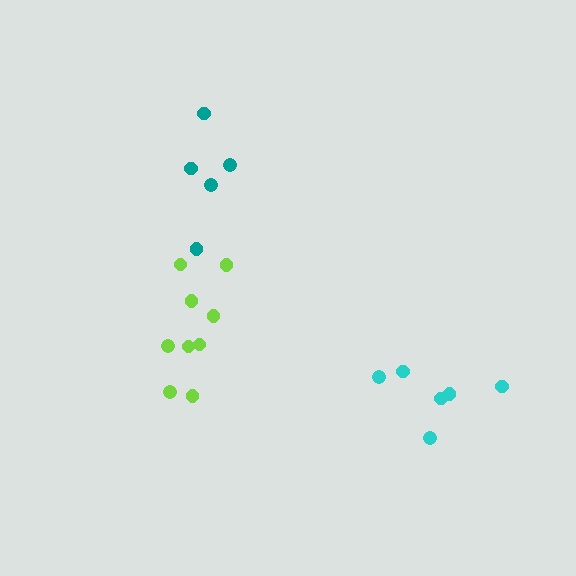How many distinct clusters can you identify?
There are 3 distinct clusters.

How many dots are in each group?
Group 1: 6 dots, Group 2: 5 dots, Group 3: 9 dots (20 total).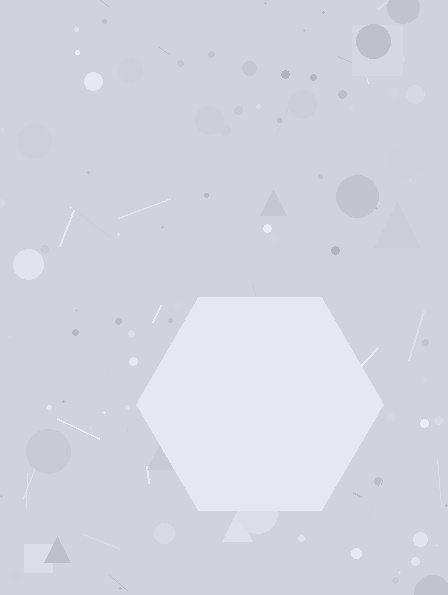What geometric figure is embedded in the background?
A hexagon is embedded in the background.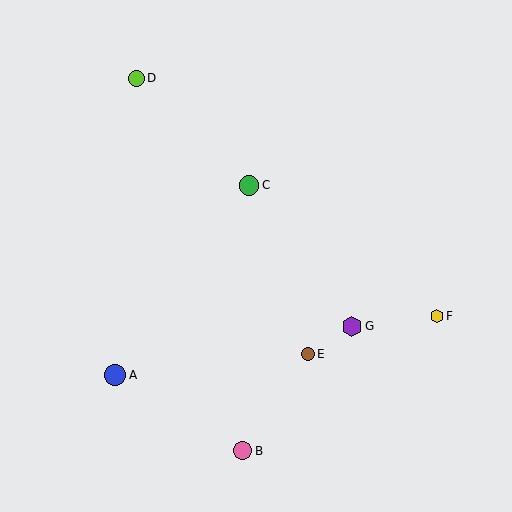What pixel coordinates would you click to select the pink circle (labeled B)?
Click at (243, 451) to select the pink circle B.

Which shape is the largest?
The blue circle (labeled A) is the largest.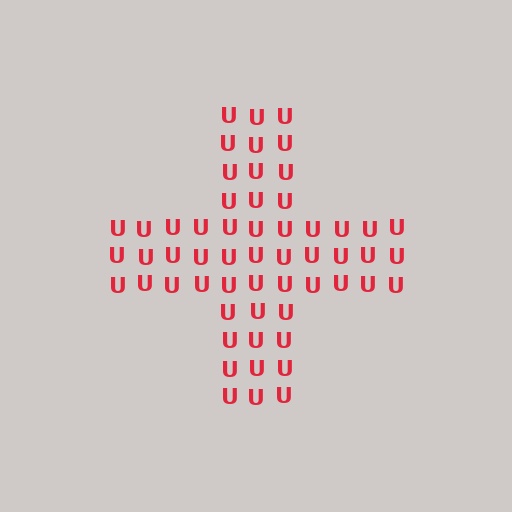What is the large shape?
The large shape is a cross.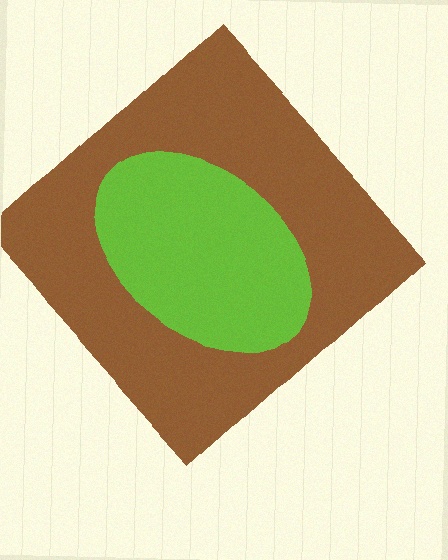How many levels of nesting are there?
2.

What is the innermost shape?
The lime ellipse.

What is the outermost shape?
The brown diamond.